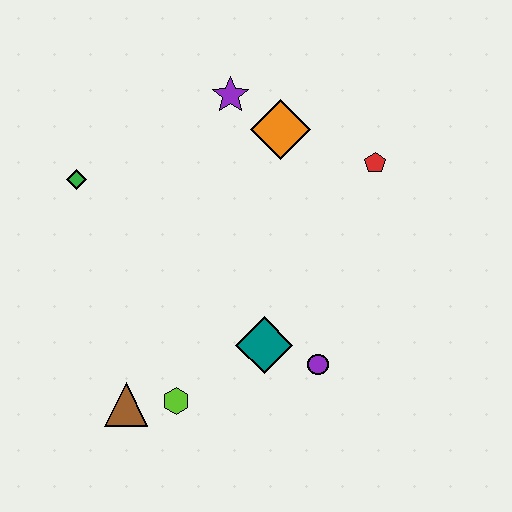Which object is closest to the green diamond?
The purple star is closest to the green diamond.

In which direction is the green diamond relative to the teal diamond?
The green diamond is to the left of the teal diamond.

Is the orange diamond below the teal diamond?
No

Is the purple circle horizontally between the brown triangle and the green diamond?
No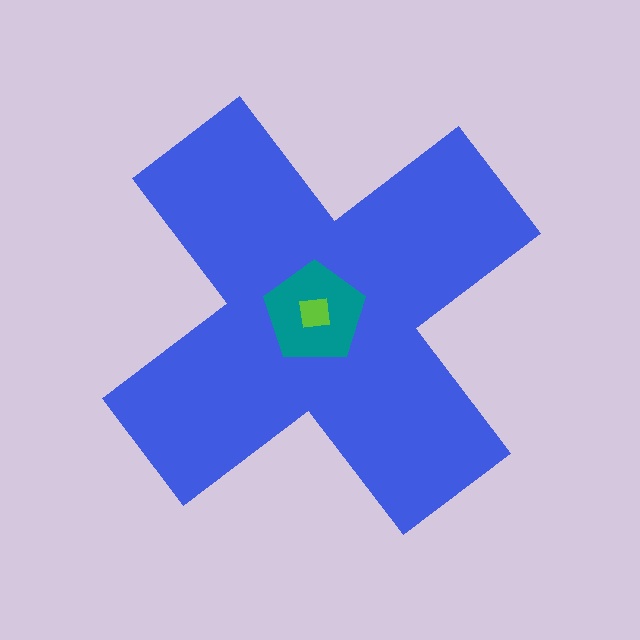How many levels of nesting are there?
3.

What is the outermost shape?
The blue cross.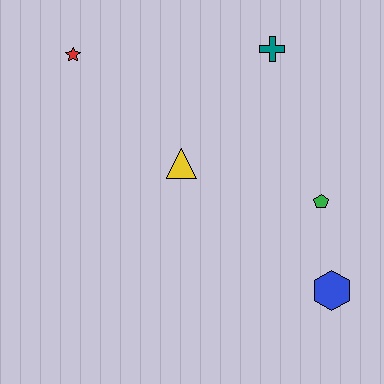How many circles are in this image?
There are no circles.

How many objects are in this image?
There are 5 objects.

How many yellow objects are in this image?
There is 1 yellow object.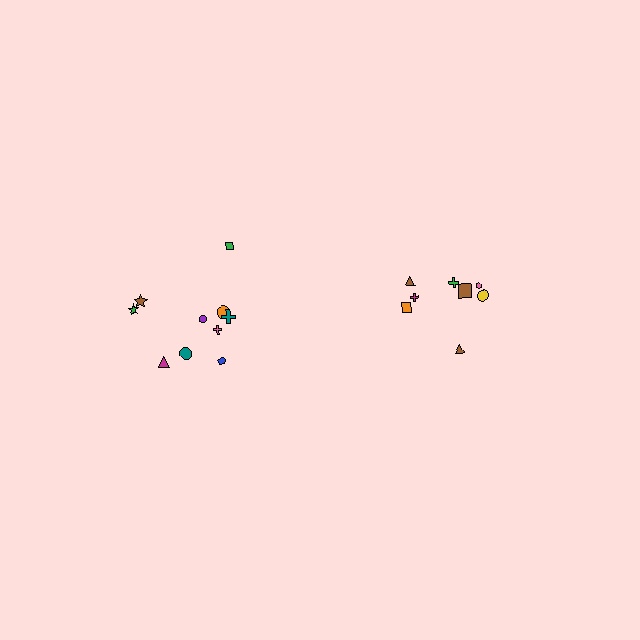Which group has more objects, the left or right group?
The left group.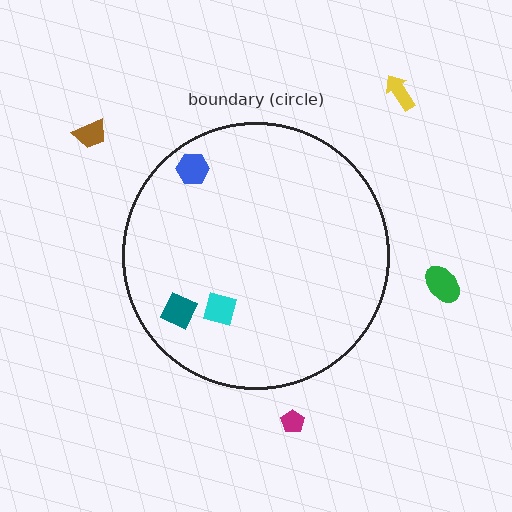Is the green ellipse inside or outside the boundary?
Outside.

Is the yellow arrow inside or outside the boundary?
Outside.